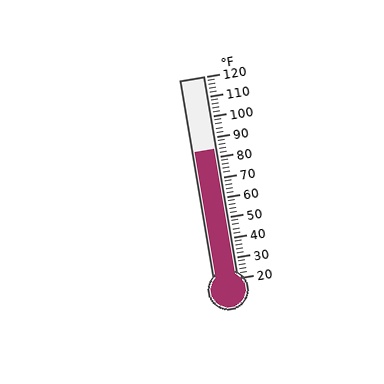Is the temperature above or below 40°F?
The temperature is above 40°F.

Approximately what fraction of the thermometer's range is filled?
The thermometer is filled to approximately 65% of its range.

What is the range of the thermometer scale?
The thermometer scale ranges from 20°F to 120°F.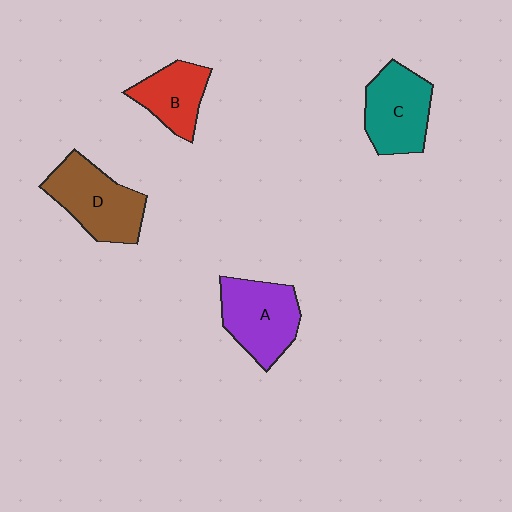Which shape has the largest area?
Shape D (brown).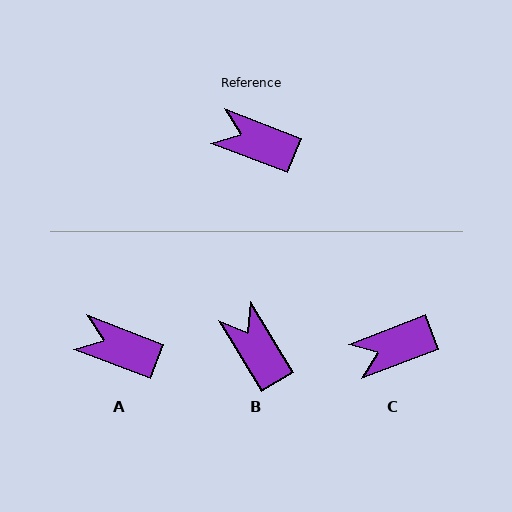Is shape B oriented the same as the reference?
No, it is off by about 38 degrees.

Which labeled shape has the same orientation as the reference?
A.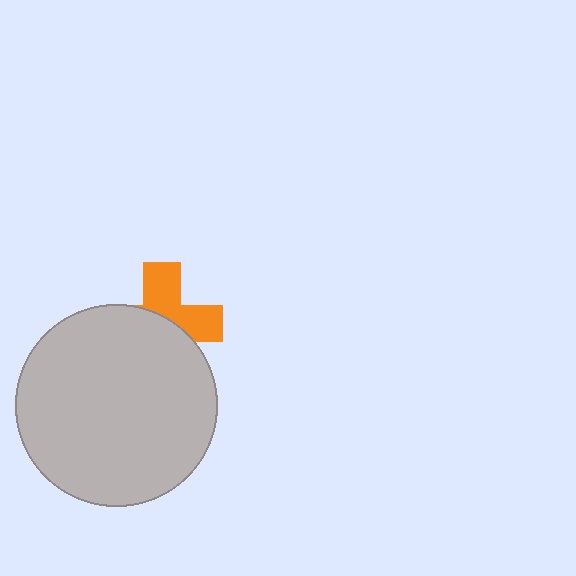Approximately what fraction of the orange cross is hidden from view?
Roughly 55% of the orange cross is hidden behind the light gray circle.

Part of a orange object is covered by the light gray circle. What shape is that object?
It is a cross.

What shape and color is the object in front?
The object in front is a light gray circle.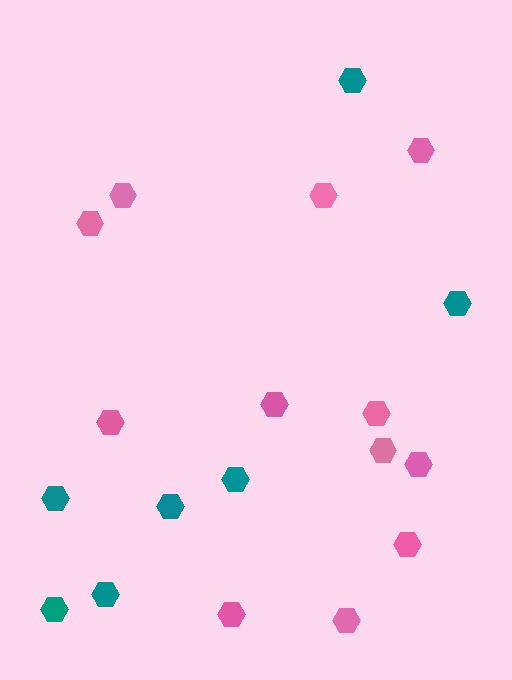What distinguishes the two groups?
There are 2 groups: one group of pink hexagons (12) and one group of teal hexagons (7).